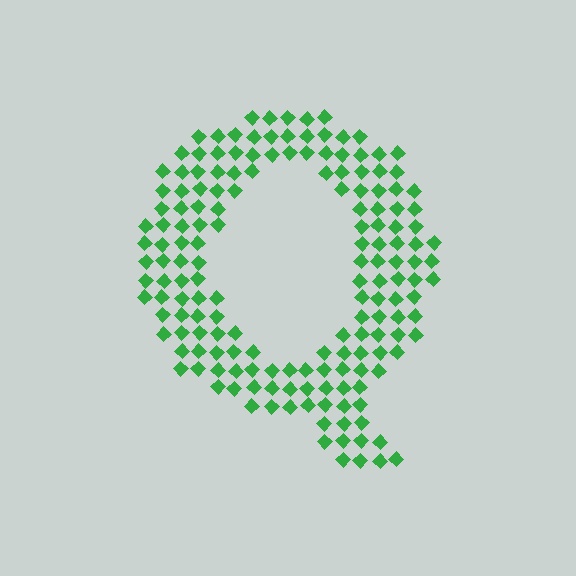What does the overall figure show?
The overall figure shows the letter Q.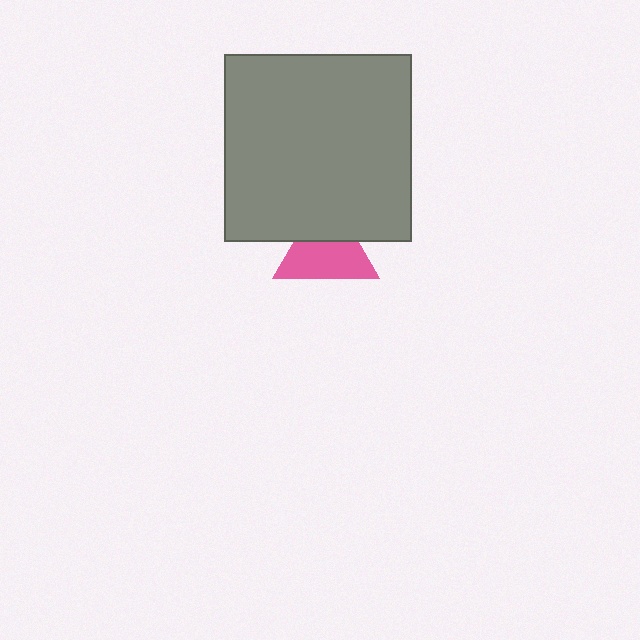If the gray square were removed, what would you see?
You would see the complete pink triangle.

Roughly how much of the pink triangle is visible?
About half of it is visible (roughly 65%).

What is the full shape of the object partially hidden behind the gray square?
The partially hidden object is a pink triangle.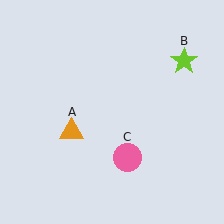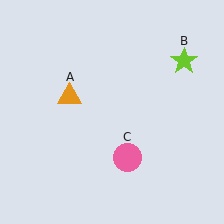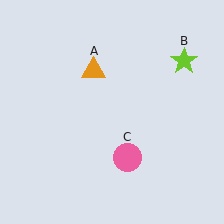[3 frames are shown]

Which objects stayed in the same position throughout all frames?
Lime star (object B) and pink circle (object C) remained stationary.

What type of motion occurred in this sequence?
The orange triangle (object A) rotated clockwise around the center of the scene.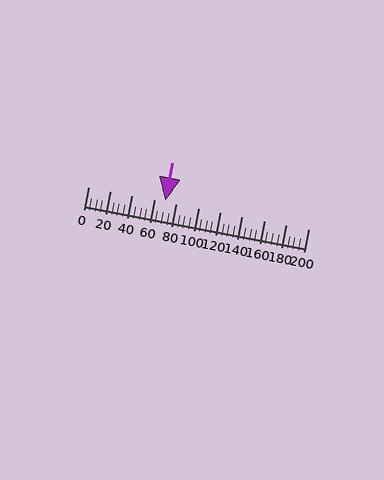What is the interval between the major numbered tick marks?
The major tick marks are spaced 20 units apart.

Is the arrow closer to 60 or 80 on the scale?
The arrow is closer to 80.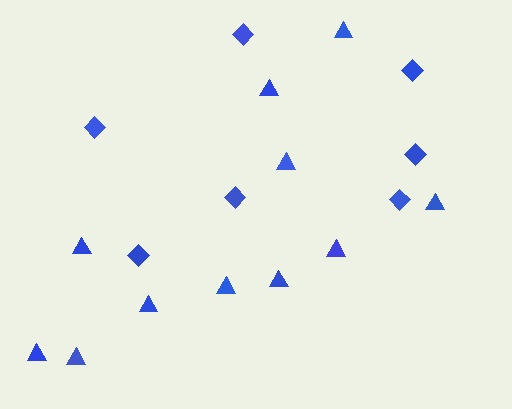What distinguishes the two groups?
There are 2 groups: one group of diamonds (7) and one group of triangles (11).